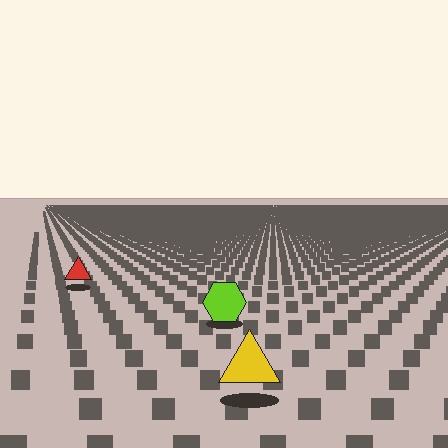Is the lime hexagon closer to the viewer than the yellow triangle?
No. The yellow triangle is closer — you can tell from the texture gradient: the ground texture is coarser near it.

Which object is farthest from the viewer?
The red triangle is farthest from the viewer. It appears smaller and the ground texture around it is denser.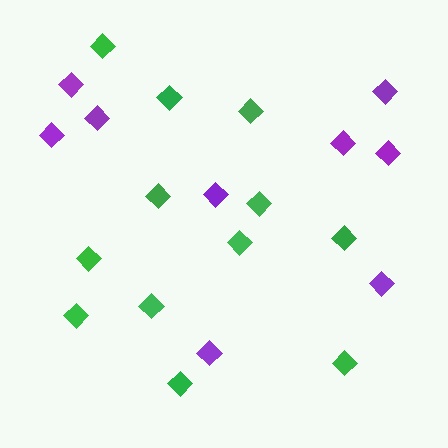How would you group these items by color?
There are 2 groups: one group of green diamonds (12) and one group of purple diamonds (9).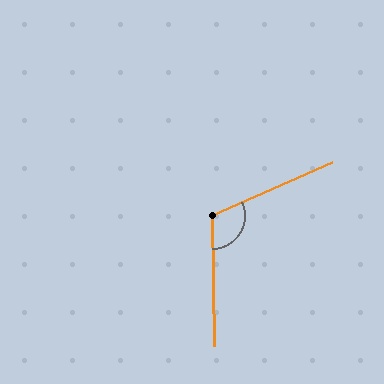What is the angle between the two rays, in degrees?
Approximately 113 degrees.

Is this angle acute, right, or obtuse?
It is obtuse.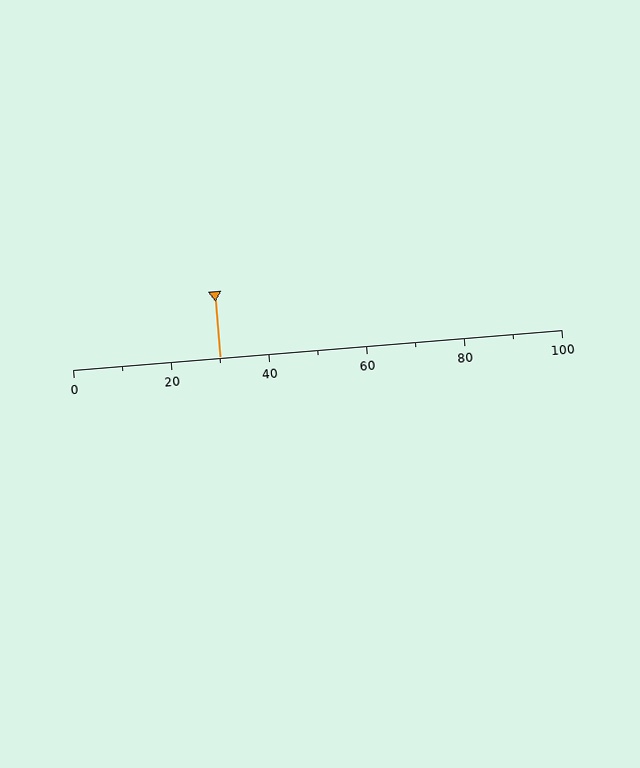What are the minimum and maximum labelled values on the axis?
The axis runs from 0 to 100.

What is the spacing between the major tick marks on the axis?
The major ticks are spaced 20 apart.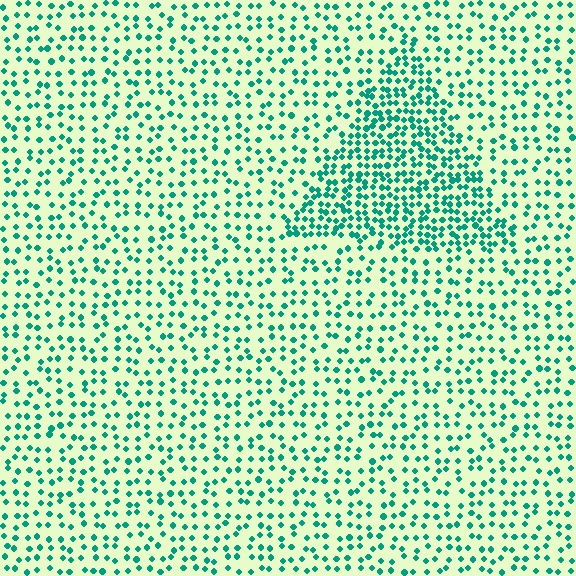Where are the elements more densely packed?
The elements are more densely packed inside the triangle boundary.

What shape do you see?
I see a triangle.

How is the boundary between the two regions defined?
The boundary is defined by a change in element density (approximately 2.1x ratio). All elements are the same color, size, and shape.